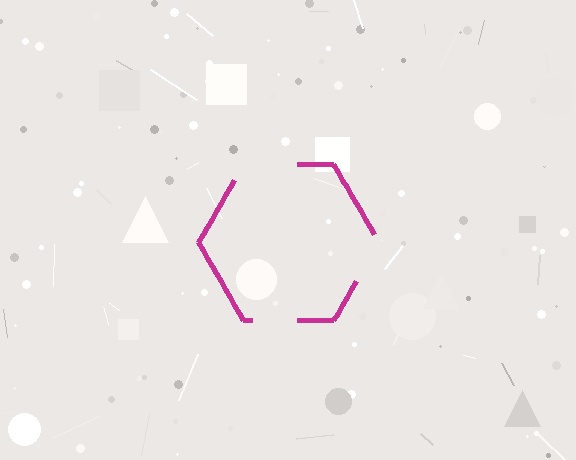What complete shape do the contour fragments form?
The contour fragments form a hexagon.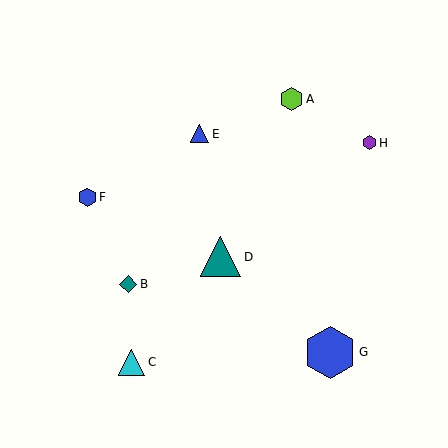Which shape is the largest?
The blue hexagon (labeled G) is the largest.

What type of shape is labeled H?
Shape H is a purple hexagon.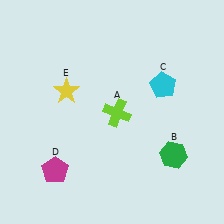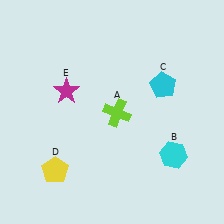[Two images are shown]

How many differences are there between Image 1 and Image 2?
There are 3 differences between the two images.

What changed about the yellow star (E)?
In Image 1, E is yellow. In Image 2, it changed to magenta.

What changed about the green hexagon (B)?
In Image 1, B is green. In Image 2, it changed to cyan.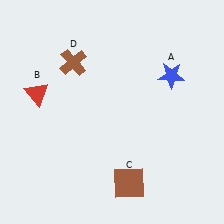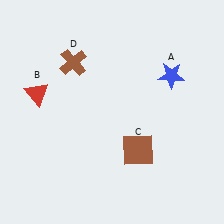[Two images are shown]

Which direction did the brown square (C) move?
The brown square (C) moved up.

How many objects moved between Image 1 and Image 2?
1 object moved between the two images.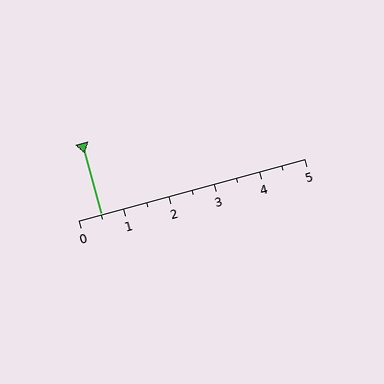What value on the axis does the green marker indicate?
The marker indicates approximately 0.5.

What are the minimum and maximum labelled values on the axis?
The axis runs from 0 to 5.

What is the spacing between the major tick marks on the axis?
The major ticks are spaced 1 apart.